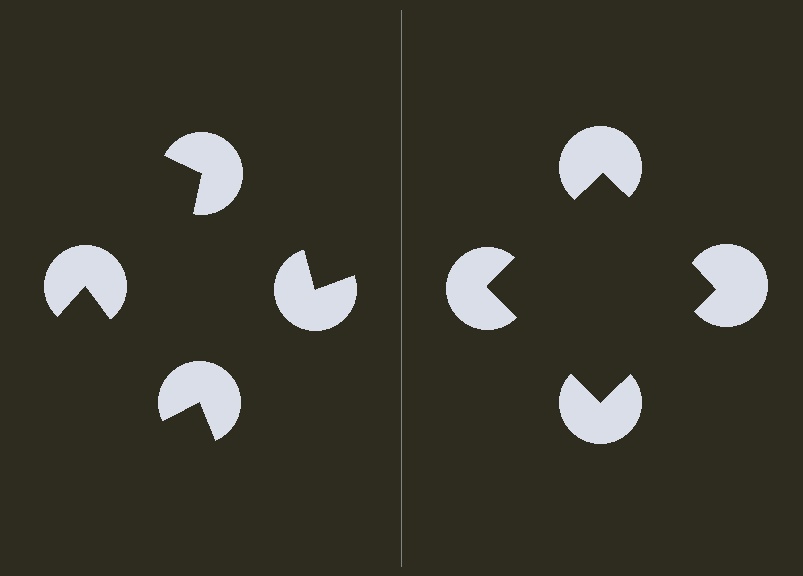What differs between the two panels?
The pac-man discs are positioned identically on both sides; only the wedge orientations differ. On the right they align to a square; on the left they are misaligned.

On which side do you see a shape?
An illusory square appears on the right side. On the left side the wedge cuts are rotated, so no coherent shape forms.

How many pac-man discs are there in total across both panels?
8 — 4 on each side.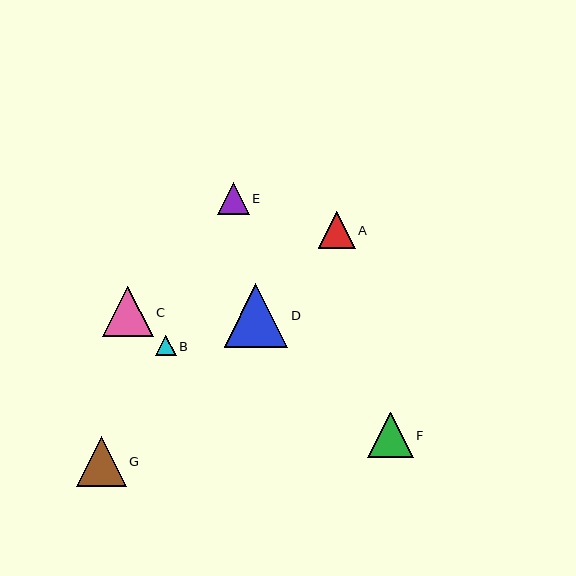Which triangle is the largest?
Triangle D is the largest with a size of approximately 64 pixels.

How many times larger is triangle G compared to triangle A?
Triangle G is approximately 1.3 times the size of triangle A.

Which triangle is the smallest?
Triangle B is the smallest with a size of approximately 21 pixels.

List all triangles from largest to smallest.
From largest to smallest: D, C, G, F, A, E, B.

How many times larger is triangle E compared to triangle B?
Triangle E is approximately 1.5 times the size of triangle B.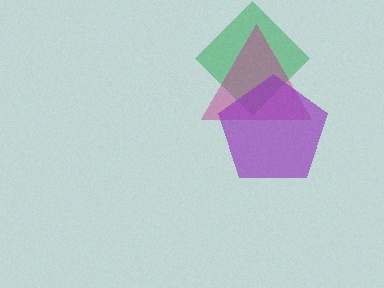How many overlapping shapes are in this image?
There are 3 overlapping shapes in the image.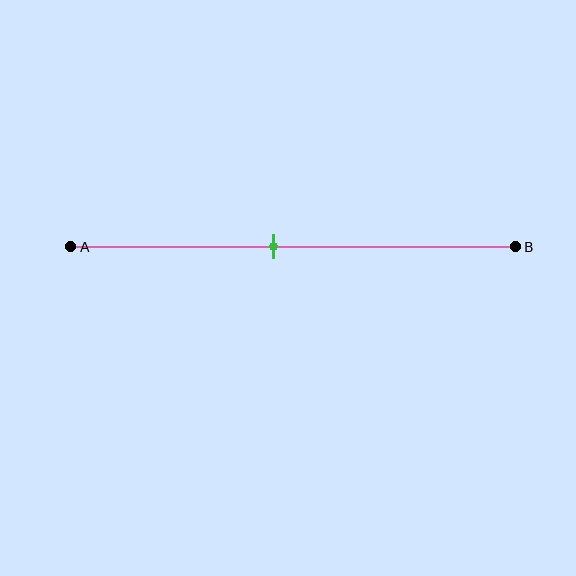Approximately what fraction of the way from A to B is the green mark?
The green mark is approximately 45% of the way from A to B.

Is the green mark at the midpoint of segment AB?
No, the mark is at about 45% from A, not at the 50% midpoint.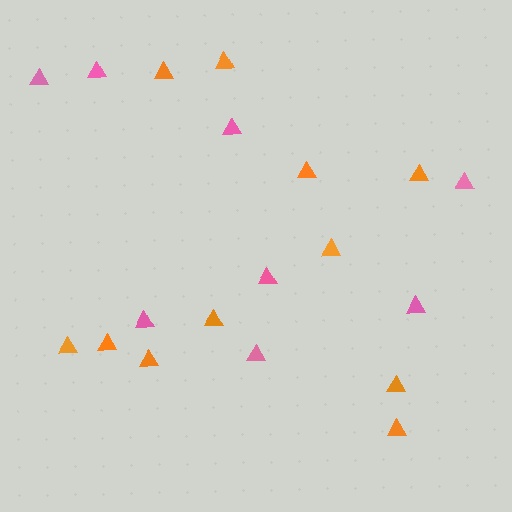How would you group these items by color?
There are 2 groups: one group of pink triangles (8) and one group of orange triangles (11).